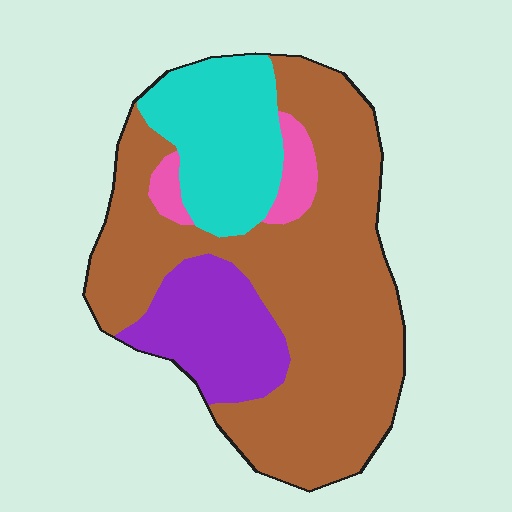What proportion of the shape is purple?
Purple covers 16% of the shape.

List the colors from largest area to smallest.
From largest to smallest: brown, cyan, purple, pink.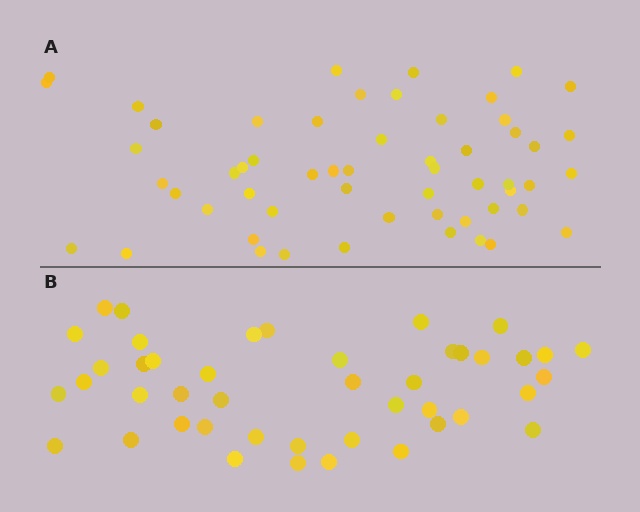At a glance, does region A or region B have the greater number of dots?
Region A (the top region) has more dots.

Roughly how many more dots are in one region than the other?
Region A has roughly 12 or so more dots than region B.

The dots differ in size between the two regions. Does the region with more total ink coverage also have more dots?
No. Region B has more total ink coverage because its dots are larger, but region A actually contains more individual dots. Total area can be misleading — the number of items is what matters here.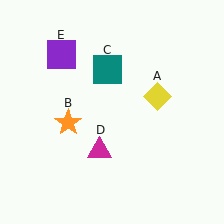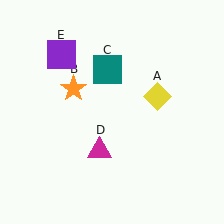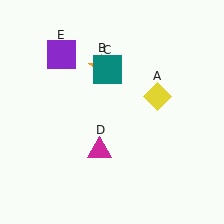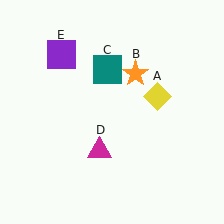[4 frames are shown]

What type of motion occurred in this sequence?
The orange star (object B) rotated clockwise around the center of the scene.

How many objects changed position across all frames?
1 object changed position: orange star (object B).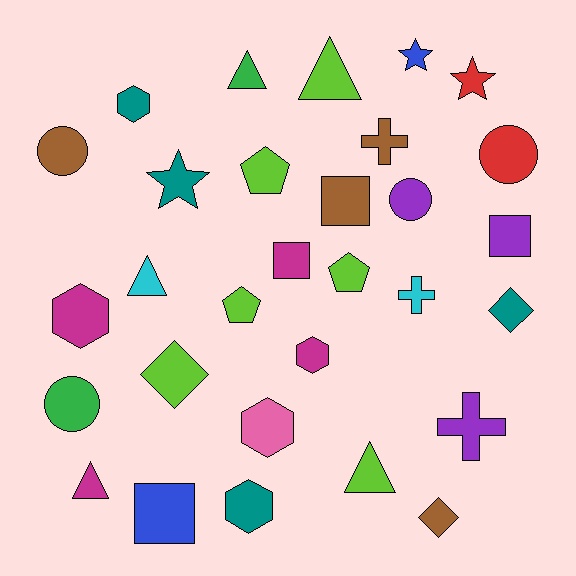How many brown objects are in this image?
There are 4 brown objects.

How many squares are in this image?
There are 4 squares.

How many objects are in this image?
There are 30 objects.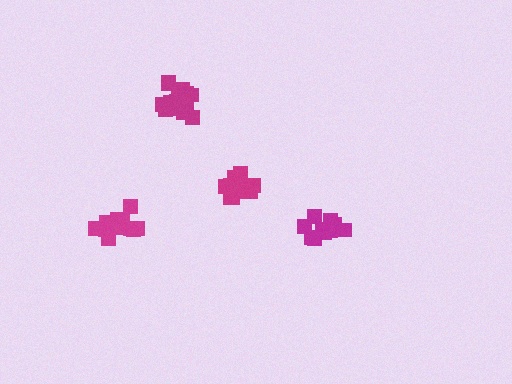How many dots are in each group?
Group 1: 14 dots, Group 2: 13 dots, Group 3: 11 dots, Group 4: 16 dots (54 total).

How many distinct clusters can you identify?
There are 4 distinct clusters.